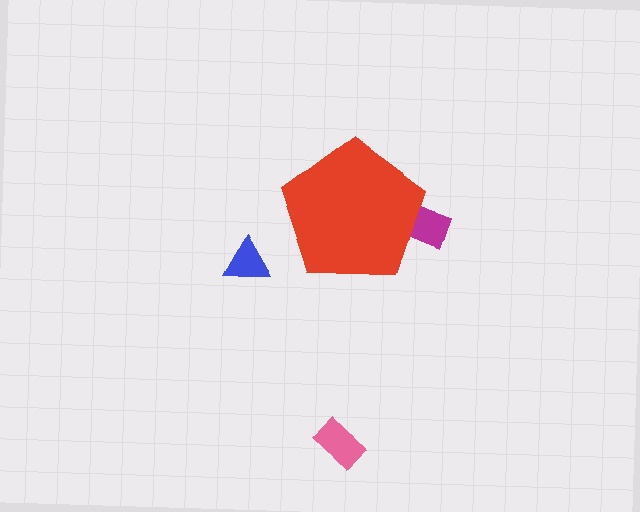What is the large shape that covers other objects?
A red pentagon.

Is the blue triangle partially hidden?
No, the blue triangle is fully visible.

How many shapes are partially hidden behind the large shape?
1 shape is partially hidden.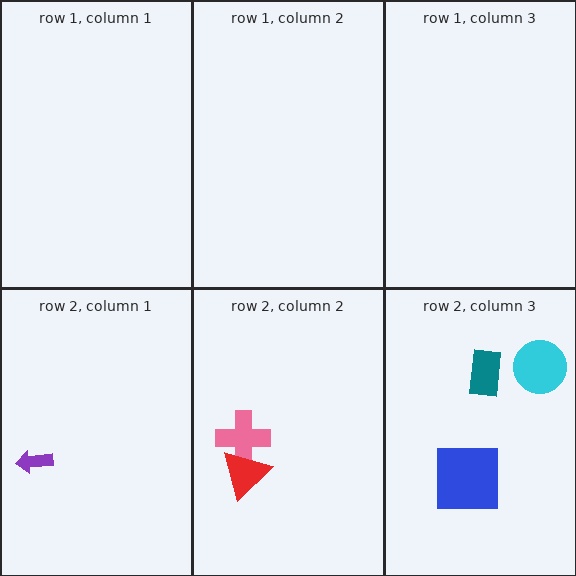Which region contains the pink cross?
The row 2, column 2 region.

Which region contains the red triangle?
The row 2, column 2 region.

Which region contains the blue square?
The row 2, column 3 region.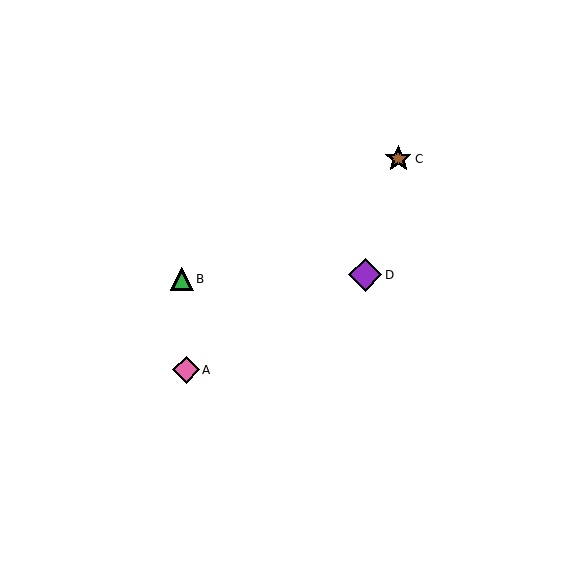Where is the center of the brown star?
The center of the brown star is at (398, 159).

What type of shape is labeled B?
Shape B is a green triangle.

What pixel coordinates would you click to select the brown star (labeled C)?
Click at (398, 159) to select the brown star C.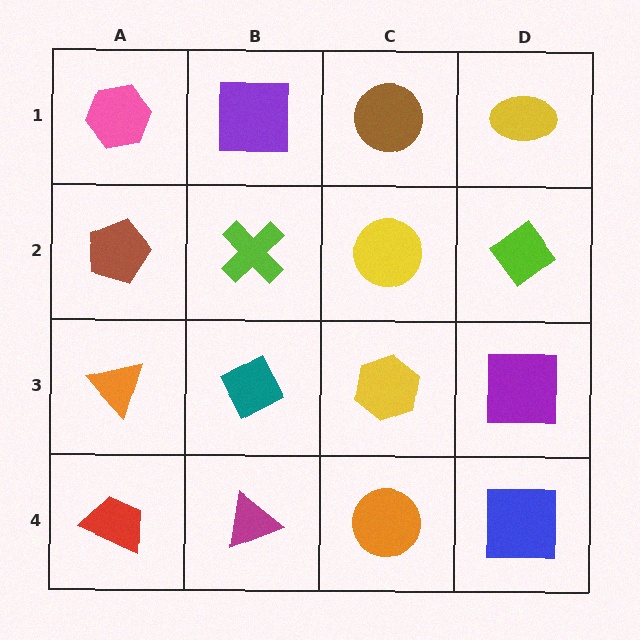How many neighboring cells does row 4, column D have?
2.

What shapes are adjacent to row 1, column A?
A brown pentagon (row 2, column A), a purple square (row 1, column B).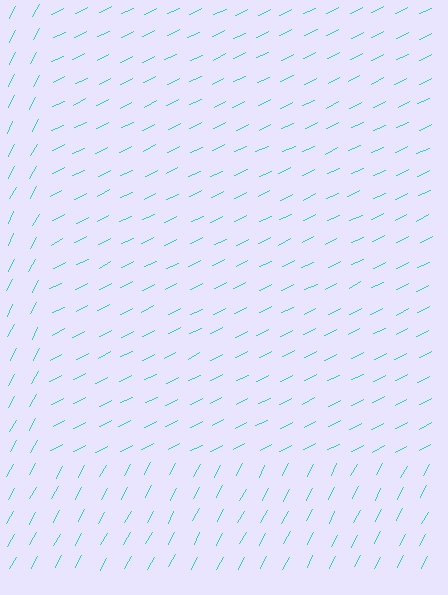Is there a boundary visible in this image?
Yes, there is a texture boundary formed by a change in line orientation.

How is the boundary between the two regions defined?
The boundary is defined purely by a change in line orientation (approximately 36 degrees difference). All lines are the same color and thickness.